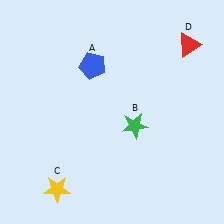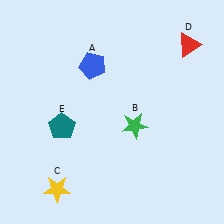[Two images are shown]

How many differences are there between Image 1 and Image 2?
There is 1 difference between the two images.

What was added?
A teal pentagon (E) was added in Image 2.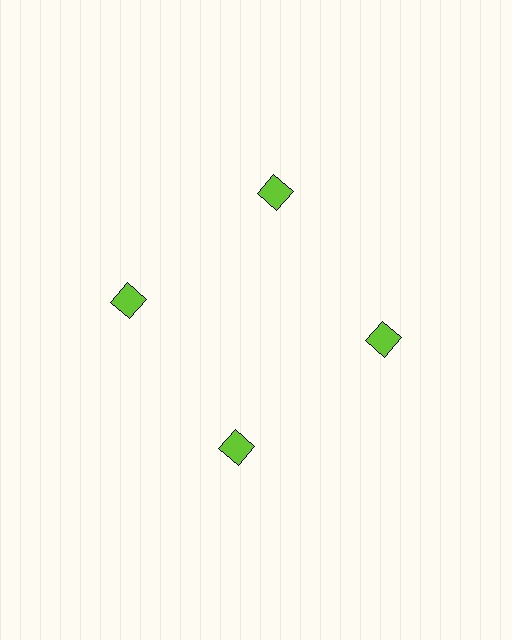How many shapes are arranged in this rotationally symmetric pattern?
There are 4 shapes, arranged in 4 groups of 1.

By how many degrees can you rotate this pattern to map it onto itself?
The pattern maps onto itself every 90 degrees of rotation.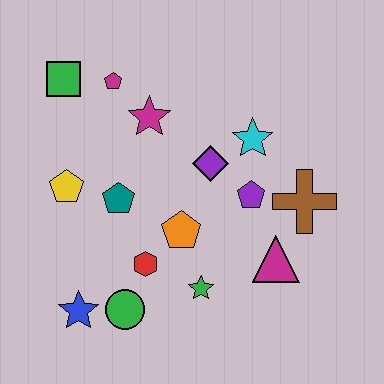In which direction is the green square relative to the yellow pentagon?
The green square is above the yellow pentagon.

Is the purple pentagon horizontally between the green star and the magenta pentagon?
No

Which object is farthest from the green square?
The magenta triangle is farthest from the green square.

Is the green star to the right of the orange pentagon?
Yes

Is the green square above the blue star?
Yes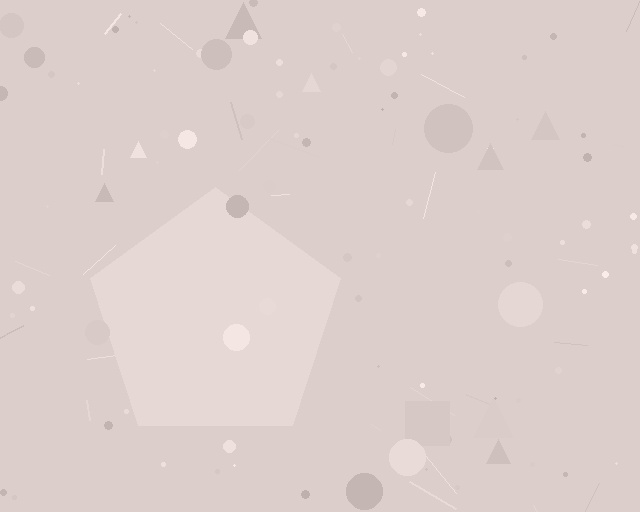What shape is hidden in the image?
A pentagon is hidden in the image.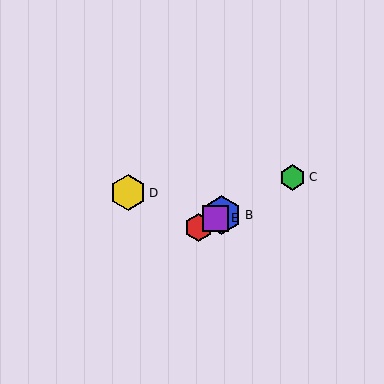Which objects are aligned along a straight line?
Objects A, B, C, E are aligned along a straight line.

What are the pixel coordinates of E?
Object E is at (215, 218).